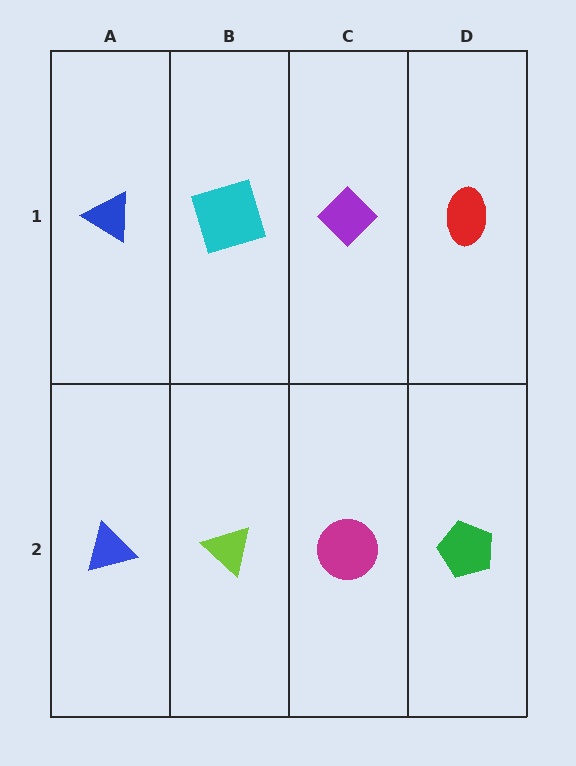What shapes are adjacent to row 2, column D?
A red ellipse (row 1, column D), a magenta circle (row 2, column C).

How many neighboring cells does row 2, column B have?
3.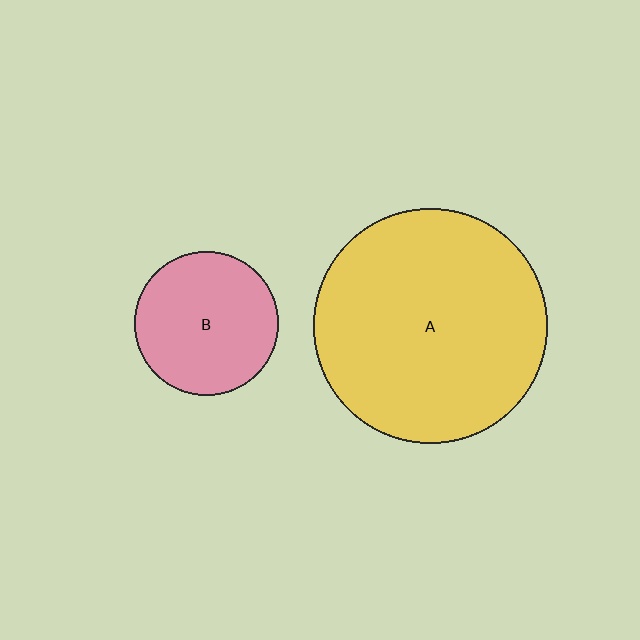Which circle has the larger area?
Circle A (yellow).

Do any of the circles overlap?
No, none of the circles overlap.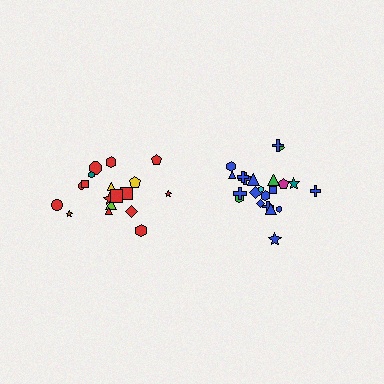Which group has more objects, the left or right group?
The right group.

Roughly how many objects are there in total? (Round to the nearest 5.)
Roughly 40 objects in total.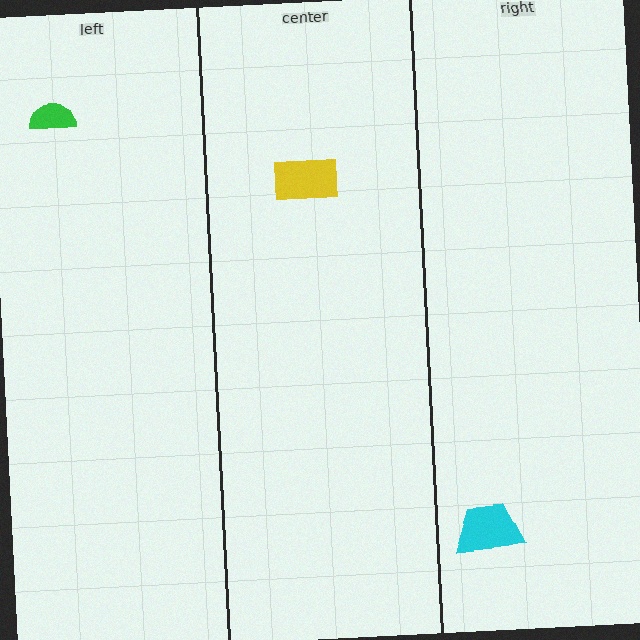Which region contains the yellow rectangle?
The center region.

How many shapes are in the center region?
1.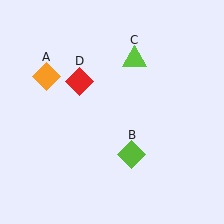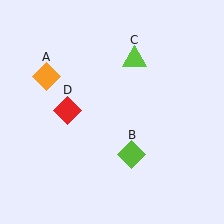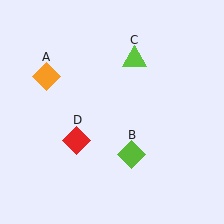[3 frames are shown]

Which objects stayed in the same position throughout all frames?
Orange diamond (object A) and lime diamond (object B) and lime triangle (object C) remained stationary.